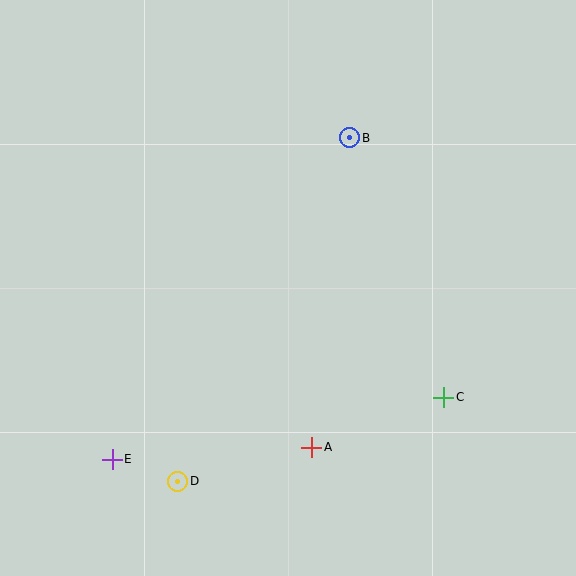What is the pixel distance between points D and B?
The distance between D and B is 384 pixels.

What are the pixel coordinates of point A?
Point A is at (312, 447).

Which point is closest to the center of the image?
Point A at (312, 447) is closest to the center.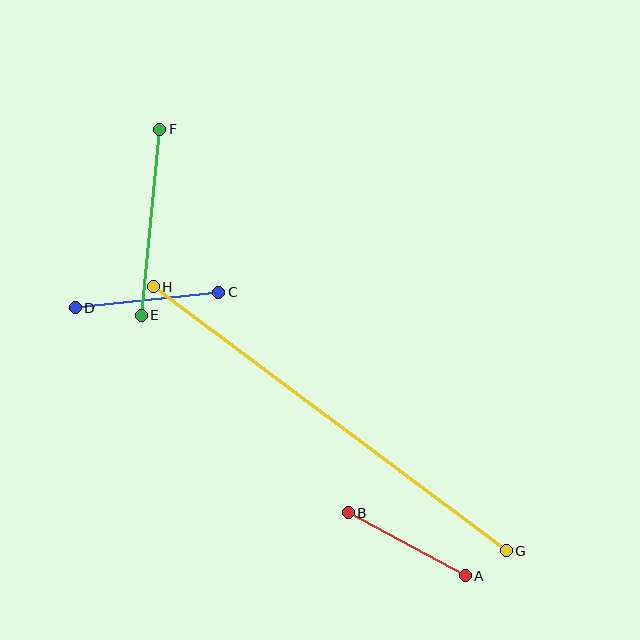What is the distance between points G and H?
The distance is approximately 441 pixels.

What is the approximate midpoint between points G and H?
The midpoint is at approximately (330, 419) pixels.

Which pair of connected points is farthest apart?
Points G and H are farthest apart.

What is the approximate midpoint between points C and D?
The midpoint is at approximately (147, 300) pixels.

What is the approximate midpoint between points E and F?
The midpoint is at approximately (150, 222) pixels.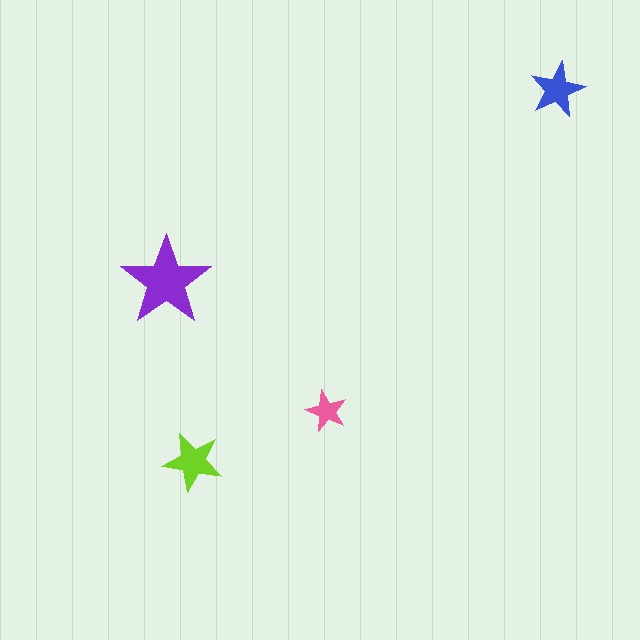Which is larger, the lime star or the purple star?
The purple one.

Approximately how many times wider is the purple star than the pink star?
About 2 times wider.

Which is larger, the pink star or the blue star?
The blue one.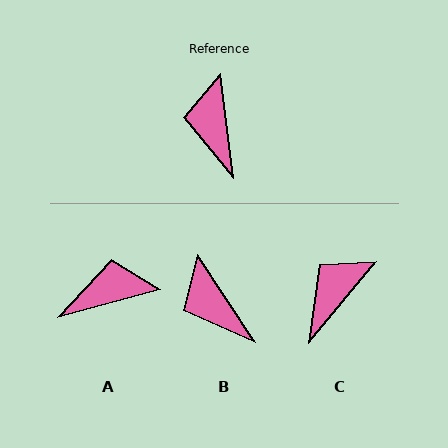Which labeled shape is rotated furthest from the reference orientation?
A, about 82 degrees away.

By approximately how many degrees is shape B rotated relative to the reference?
Approximately 27 degrees counter-clockwise.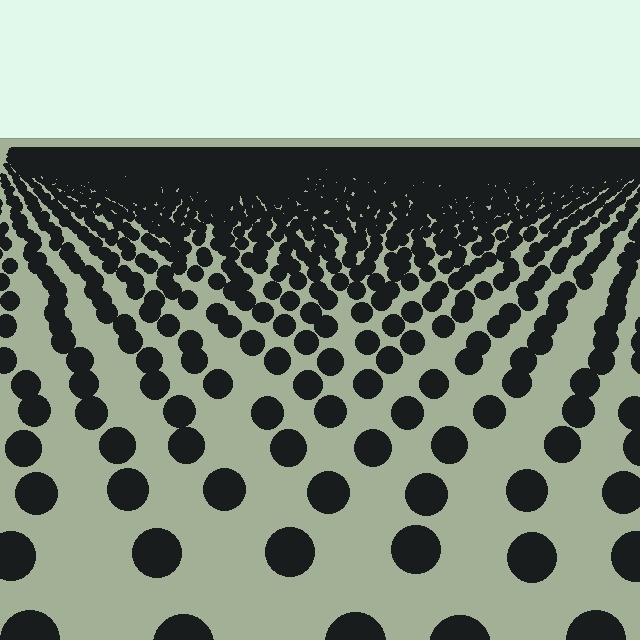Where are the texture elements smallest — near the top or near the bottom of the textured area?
Near the top.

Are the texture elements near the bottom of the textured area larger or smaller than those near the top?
Larger. Near the bottom, elements are closer to the viewer and appear at a bigger on-screen size.